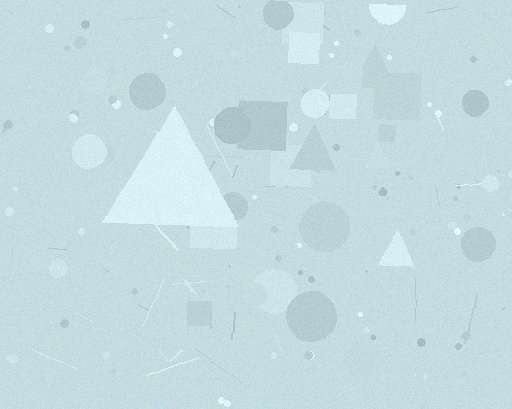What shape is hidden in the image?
A triangle is hidden in the image.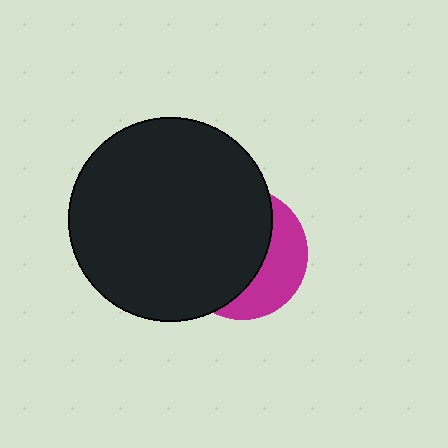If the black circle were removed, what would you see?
You would see the complete magenta circle.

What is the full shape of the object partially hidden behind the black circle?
The partially hidden object is a magenta circle.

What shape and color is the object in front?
The object in front is a black circle.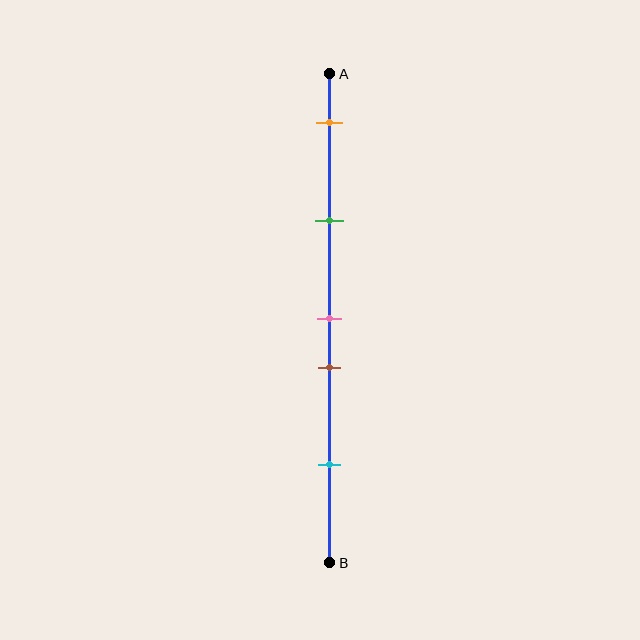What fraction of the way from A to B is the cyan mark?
The cyan mark is approximately 80% (0.8) of the way from A to B.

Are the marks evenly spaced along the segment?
No, the marks are not evenly spaced.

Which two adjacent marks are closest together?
The pink and brown marks are the closest adjacent pair.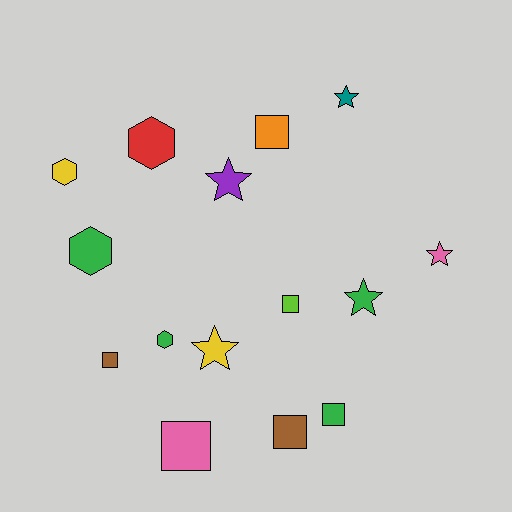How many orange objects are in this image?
There is 1 orange object.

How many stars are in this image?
There are 5 stars.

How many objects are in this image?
There are 15 objects.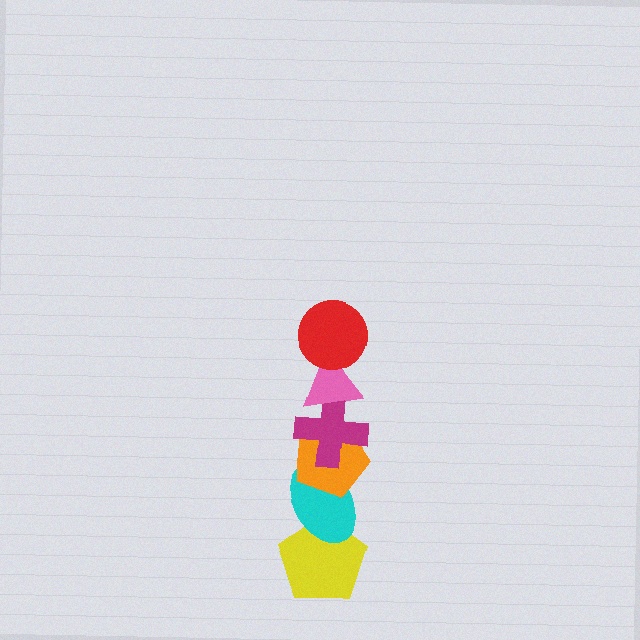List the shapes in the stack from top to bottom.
From top to bottom: the red circle, the pink triangle, the magenta cross, the orange pentagon, the cyan ellipse, the yellow pentagon.